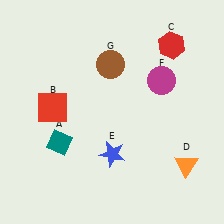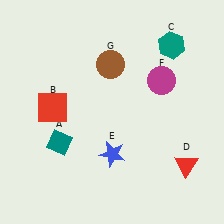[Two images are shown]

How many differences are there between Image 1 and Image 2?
There are 2 differences between the two images.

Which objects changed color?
C changed from red to teal. D changed from orange to red.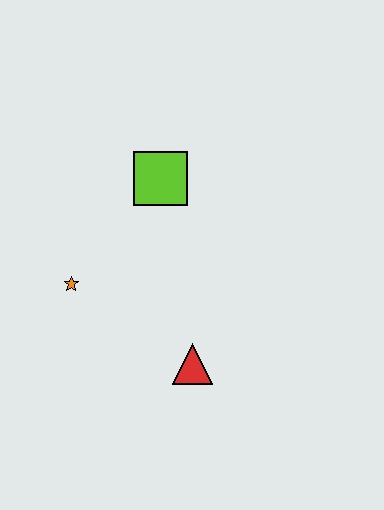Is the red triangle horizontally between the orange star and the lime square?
No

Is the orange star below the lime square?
Yes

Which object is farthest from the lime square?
The red triangle is farthest from the lime square.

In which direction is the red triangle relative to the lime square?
The red triangle is below the lime square.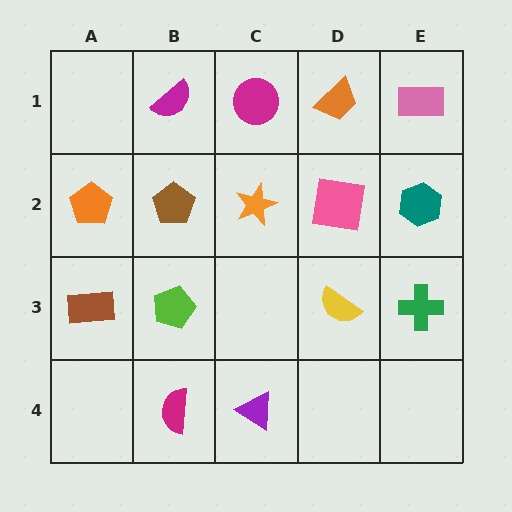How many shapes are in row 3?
4 shapes.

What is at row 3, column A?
A brown rectangle.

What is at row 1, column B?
A magenta semicircle.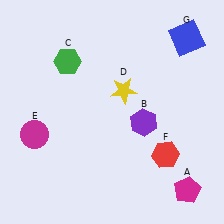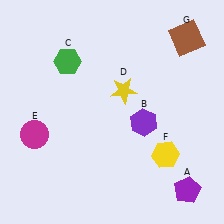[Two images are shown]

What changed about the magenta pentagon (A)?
In Image 1, A is magenta. In Image 2, it changed to purple.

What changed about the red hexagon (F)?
In Image 1, F is red. In Image 2, it changed to yellow.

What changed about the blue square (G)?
In Image 1, G is blue. In Image 2, it changed to brown.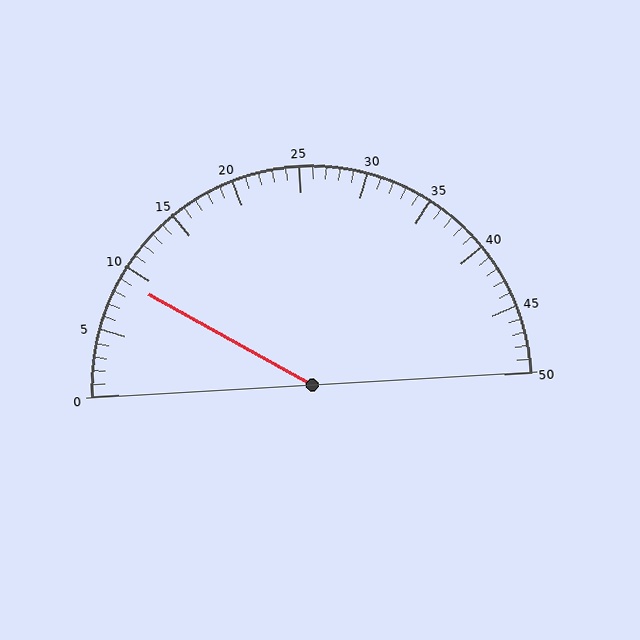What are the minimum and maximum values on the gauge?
The gauge ranges from 0 to 50.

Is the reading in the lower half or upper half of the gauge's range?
The reading is in the lower half of the range (0 to 50).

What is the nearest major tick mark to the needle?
The nearest major tick mark is 10.